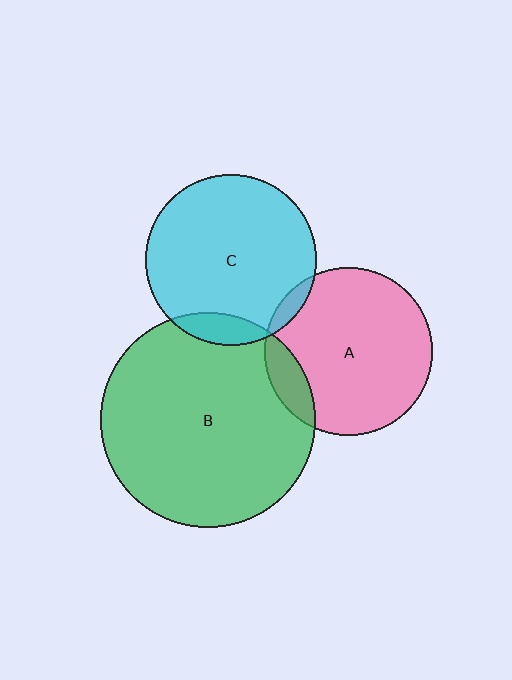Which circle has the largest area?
Circle B (green).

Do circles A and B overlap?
Yes.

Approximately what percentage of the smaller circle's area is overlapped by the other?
Approximately 10%.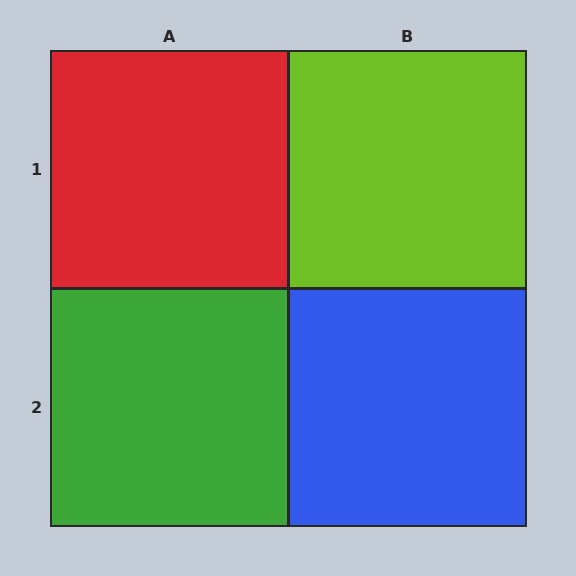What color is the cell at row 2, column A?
Green.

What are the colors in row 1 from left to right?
Red, lime.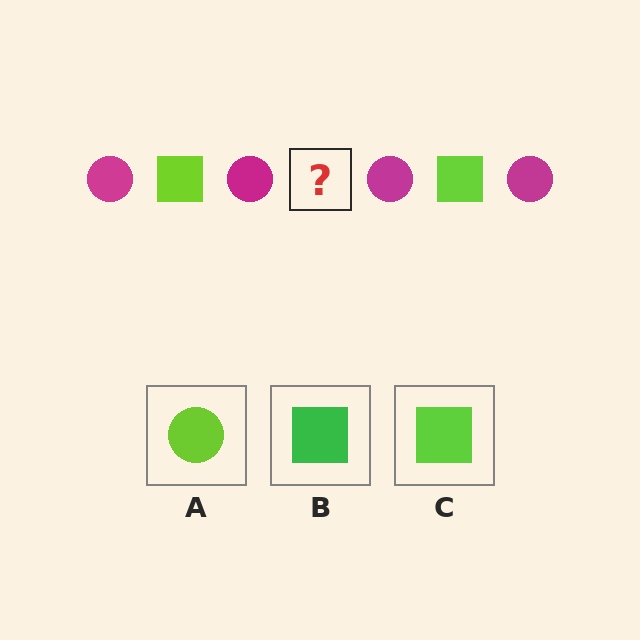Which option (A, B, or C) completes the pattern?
C.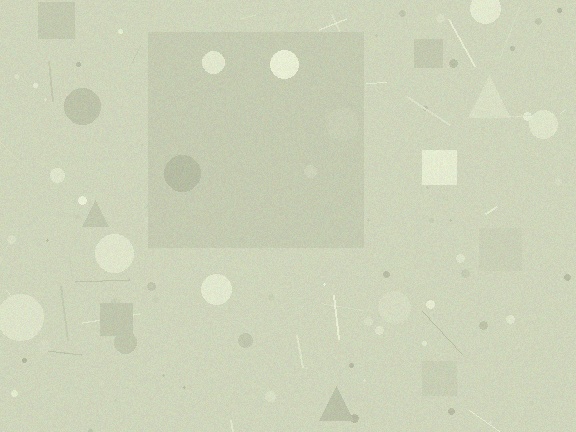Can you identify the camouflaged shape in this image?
The camouflaged shape is a square.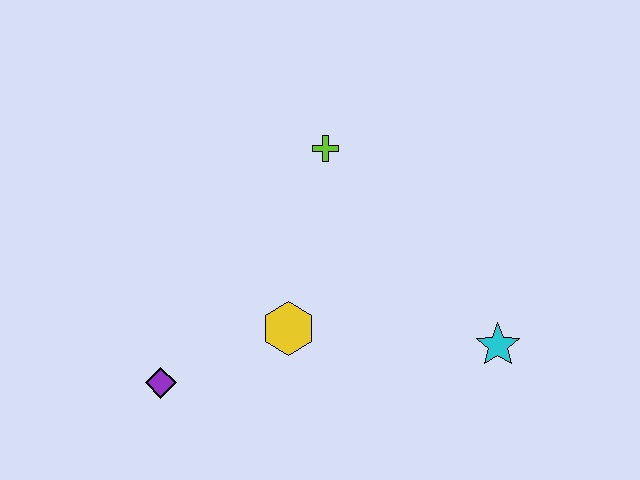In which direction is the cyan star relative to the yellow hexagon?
The cyan star is to the right of the yellow hexagon.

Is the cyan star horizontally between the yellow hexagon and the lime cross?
No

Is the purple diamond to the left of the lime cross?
Yes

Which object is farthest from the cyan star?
The purple diamond is farthest from the cyan star.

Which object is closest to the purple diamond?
The yellow hexagon is closest to the purple diamond.